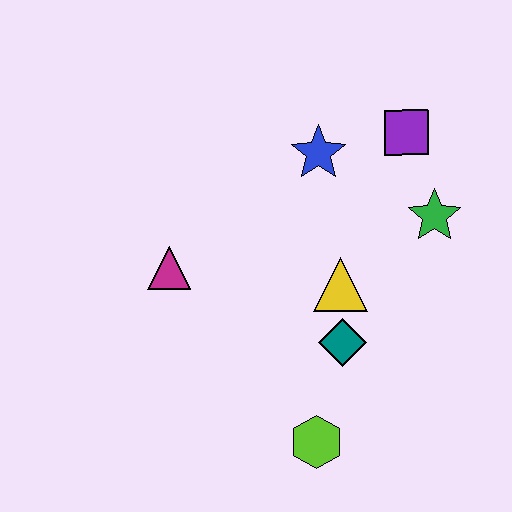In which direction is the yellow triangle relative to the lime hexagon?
The yellow triangle is above the lime hexagon.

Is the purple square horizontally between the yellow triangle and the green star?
Yes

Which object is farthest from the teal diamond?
The purple square is farthest from the teal diamond.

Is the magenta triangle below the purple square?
Yes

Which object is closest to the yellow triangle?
The teal diamond is closest to the yellow triangle.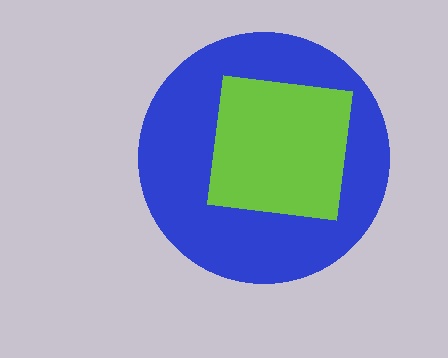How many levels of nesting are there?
2.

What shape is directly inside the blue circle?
The lime square.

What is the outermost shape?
The blue circle.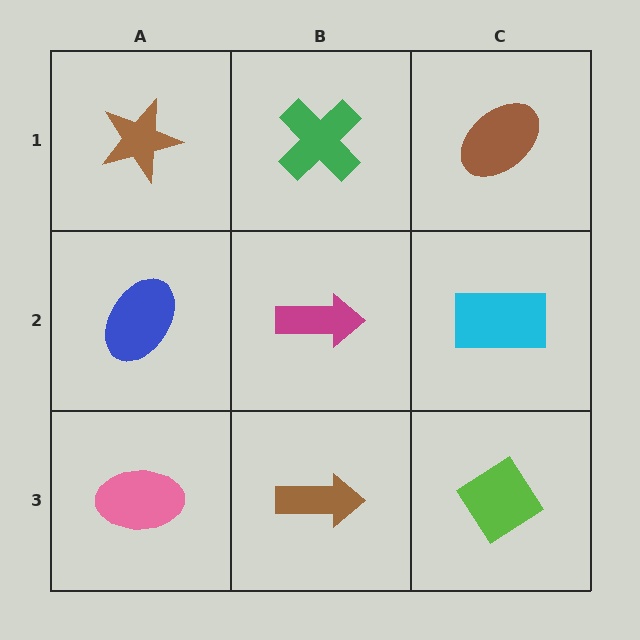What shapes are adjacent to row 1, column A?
A blue ellipse (row 2, column A), a green cross (row 1, column B).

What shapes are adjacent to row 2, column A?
A brown star (row 1, column A), a pink ellipse (row 3, column A), a magenta arrow (row 2, column B).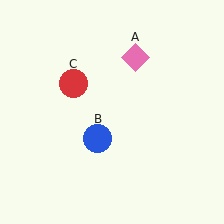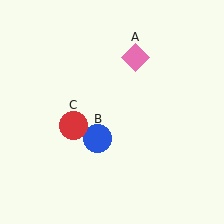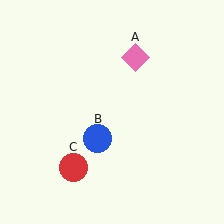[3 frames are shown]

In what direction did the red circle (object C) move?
The red circle (object C) moved down.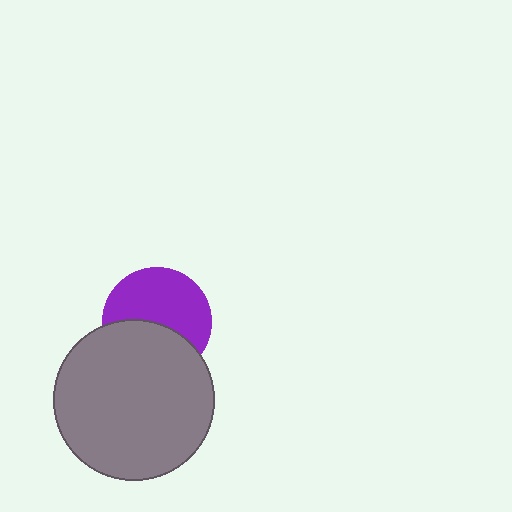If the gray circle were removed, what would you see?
You would see the complete purple circle.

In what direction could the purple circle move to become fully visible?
The purple circle could move up. That would shift it out from behind the gray circle entirely.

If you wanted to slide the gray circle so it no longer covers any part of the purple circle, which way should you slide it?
Slide it down — that is the most direct way to separate the two shapes.